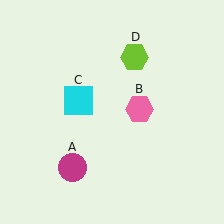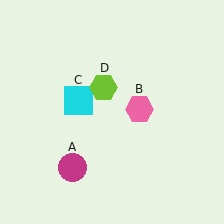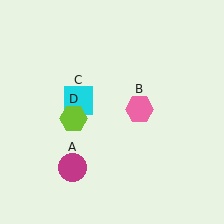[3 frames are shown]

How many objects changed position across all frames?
1 object changed position: lime hexagon (object D).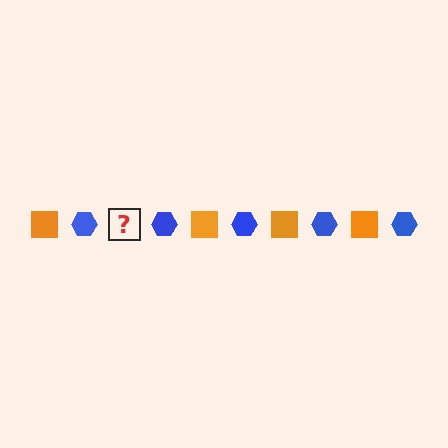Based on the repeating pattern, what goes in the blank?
The blank should be an orange square.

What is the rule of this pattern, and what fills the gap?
The rule is that the pattern alternates between orange square and blue hexagon. The gap should be filled with an orange square.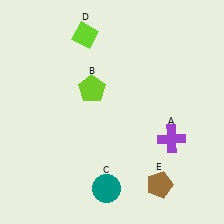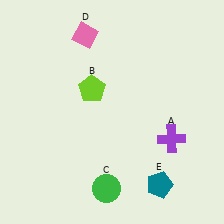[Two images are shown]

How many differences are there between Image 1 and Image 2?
There are 3 differences between the two images.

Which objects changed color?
C changed from teal to green. D changed from lime to pink. E changed from brown to teal.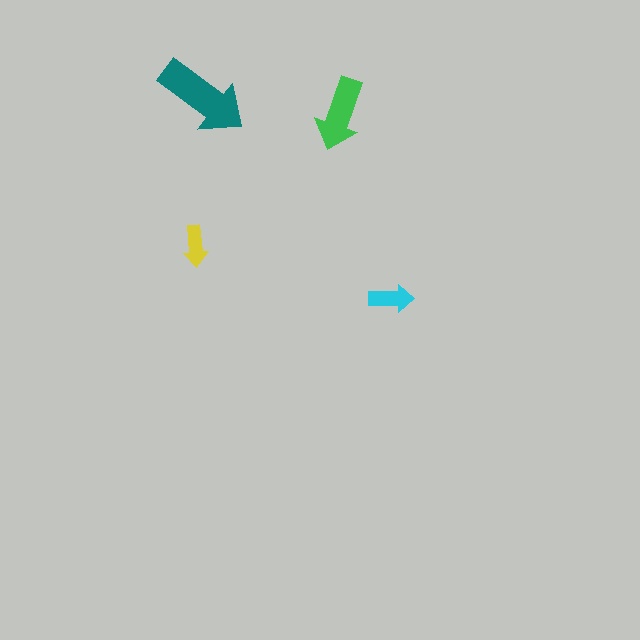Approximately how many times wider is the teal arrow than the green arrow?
About 1.5 times wider.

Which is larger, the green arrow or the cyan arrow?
The green one.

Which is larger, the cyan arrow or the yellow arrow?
The cyan one.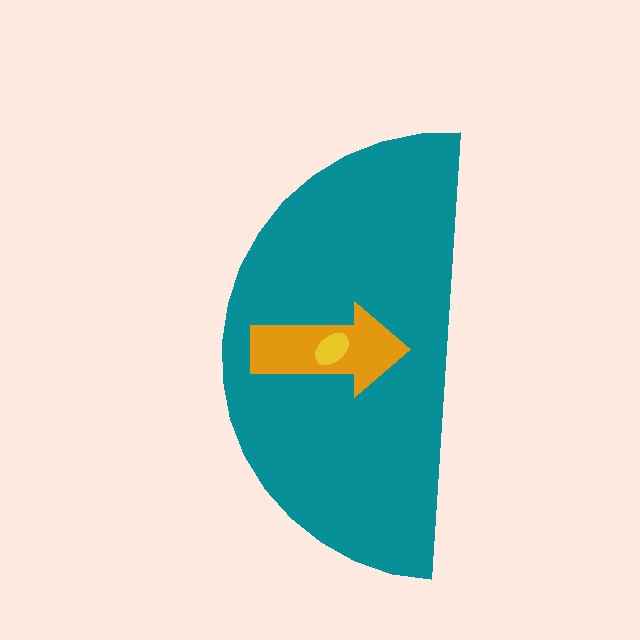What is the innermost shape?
The yellow ellipse.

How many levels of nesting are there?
3.